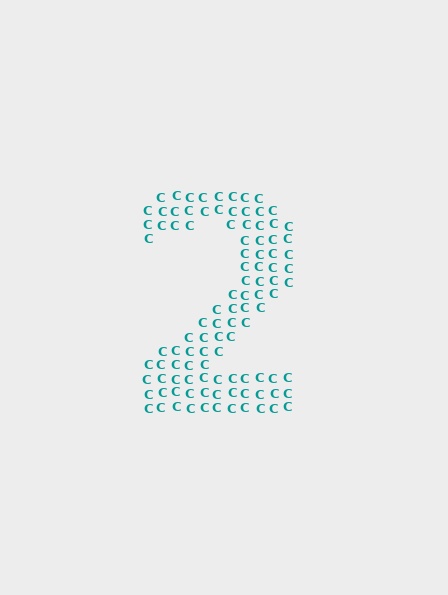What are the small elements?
The small elements are letter C's.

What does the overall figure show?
The overall figure shows the digit 2.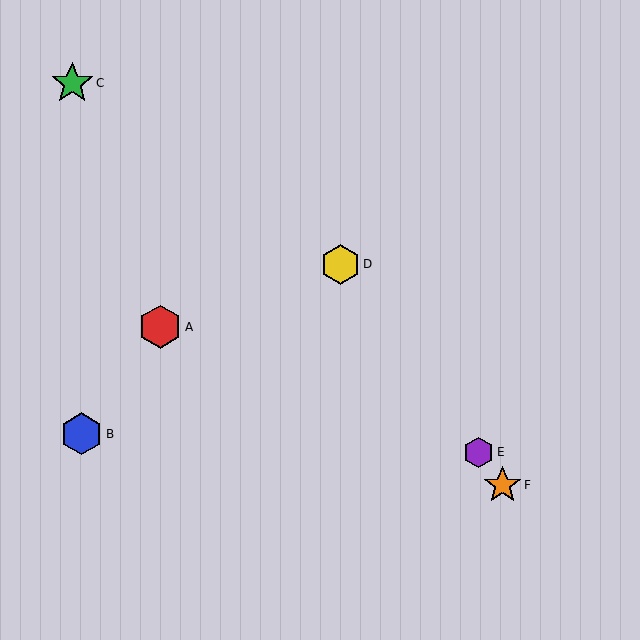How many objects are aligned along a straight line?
3 objects (D, E, F) are aligned along a straight line.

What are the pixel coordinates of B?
Object B is at (82, 434).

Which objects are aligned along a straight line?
Objects D, E, F are aligned along a straight line.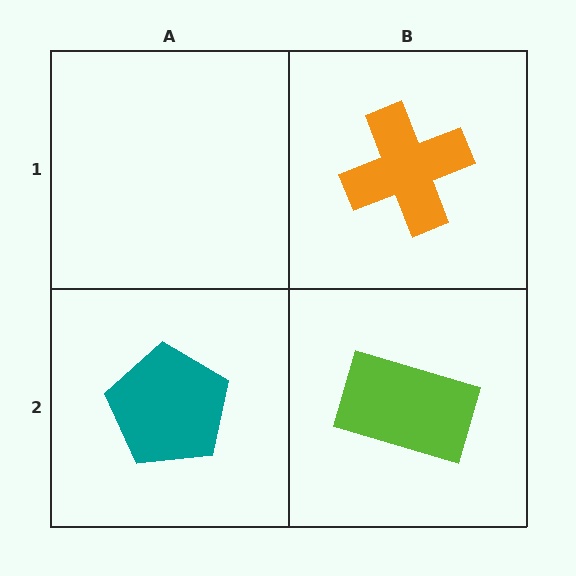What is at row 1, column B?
An orange cross.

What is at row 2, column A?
A teal pentagon.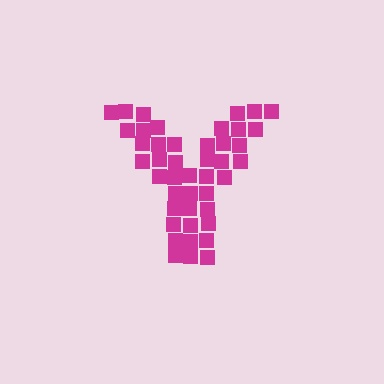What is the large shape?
The large shape is the letter Y.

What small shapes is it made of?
It is made of small squares.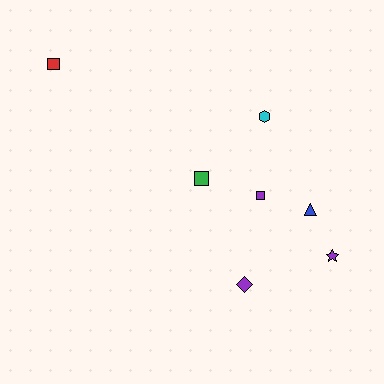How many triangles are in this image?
There is 1 triangle.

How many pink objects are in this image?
There are no pink objects.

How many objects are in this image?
There are 7 objects.